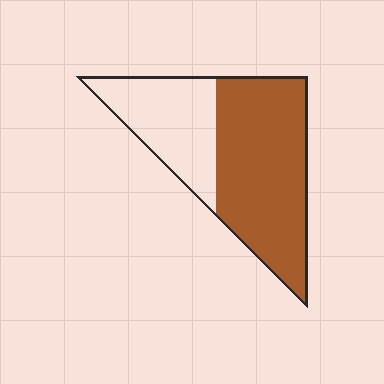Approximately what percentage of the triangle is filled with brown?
Approximately 65%.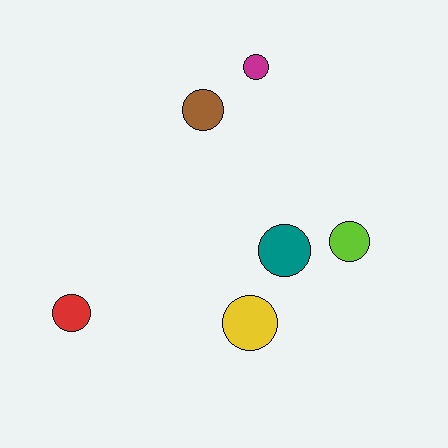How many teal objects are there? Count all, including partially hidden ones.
There is 1 teal object.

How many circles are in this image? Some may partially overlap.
There are 6 circles.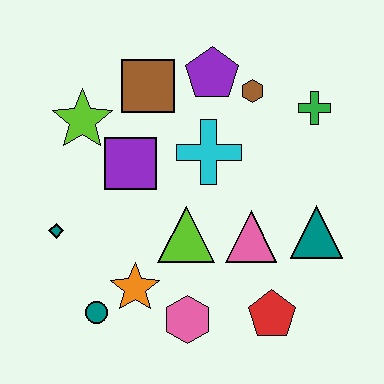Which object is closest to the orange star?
The teal circle is closest to the orange star.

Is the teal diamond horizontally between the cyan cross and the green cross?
No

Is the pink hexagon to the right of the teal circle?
Yes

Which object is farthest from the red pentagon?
The lime star is farthest from the red pentagon.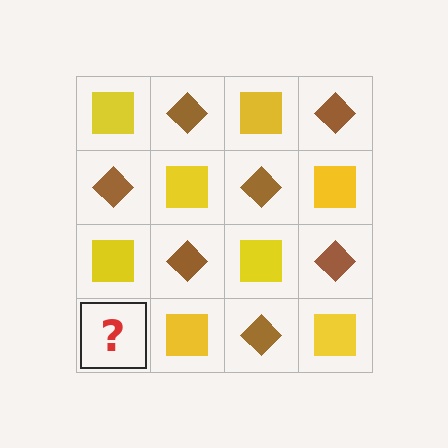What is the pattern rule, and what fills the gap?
The rule is that it alternates yellow square and brown diamond in a checkerboard pattern. The gap should be filled with a brown diamond.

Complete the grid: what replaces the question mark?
The question mark should be replaced with a brown diamond.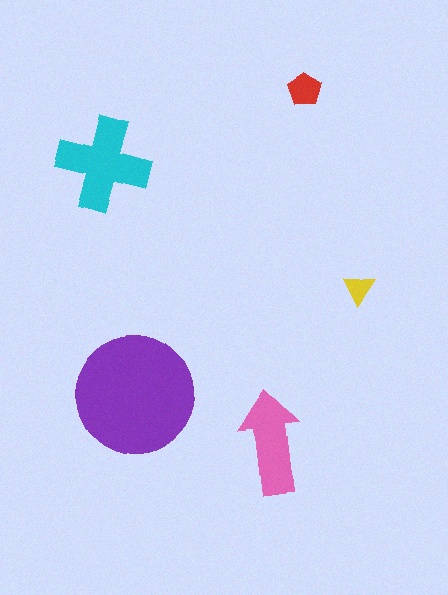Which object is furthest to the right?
The yellow triangle is rightmost.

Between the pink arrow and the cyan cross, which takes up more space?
The cyan cross.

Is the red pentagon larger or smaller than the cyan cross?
Smaller.